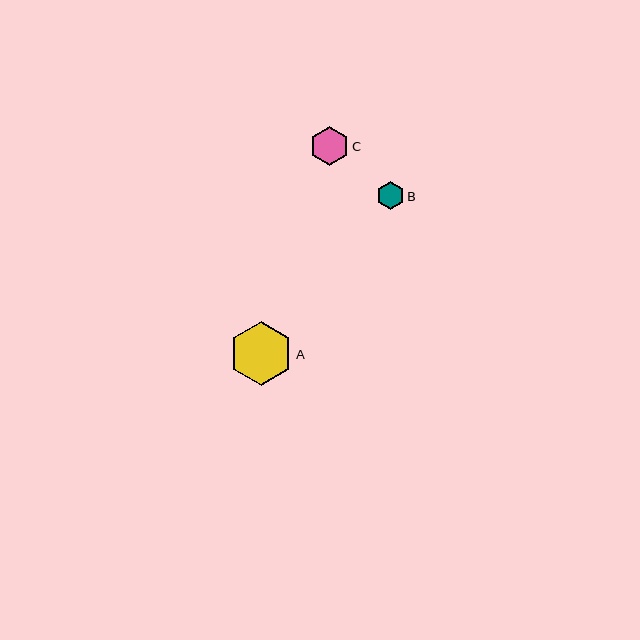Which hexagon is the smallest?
Hexagon B is the smallest with a size of approximately 28 pixels.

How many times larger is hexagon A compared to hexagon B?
Hexagon A is approximately 2.3 times the size of hexagon B.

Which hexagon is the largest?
Hexagon A is the largest with a size of approximately 64 pixels.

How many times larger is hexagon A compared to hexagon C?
Hexagon A is approximately 1.6 times the size of hexagon C.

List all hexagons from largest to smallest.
From largest to smallest: A, C, B.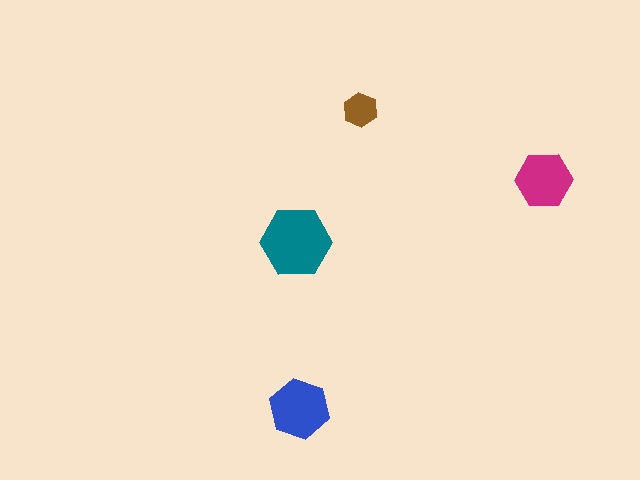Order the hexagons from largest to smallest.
the teal one, the blue one, the magenta one, the brown one.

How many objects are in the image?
There are 4 objects in the image.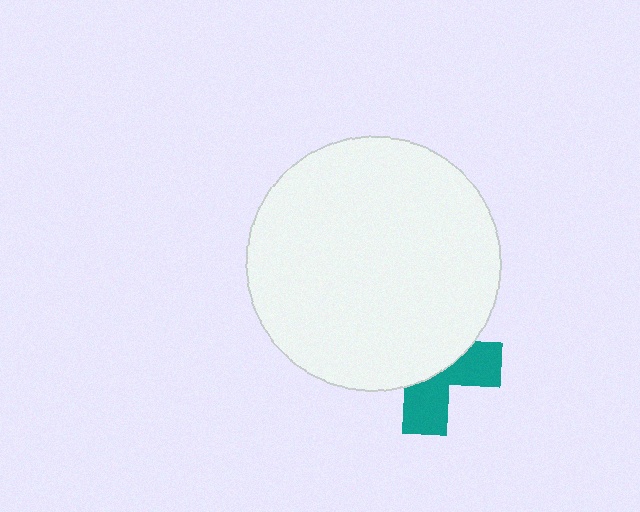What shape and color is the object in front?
The object in front is a white circle.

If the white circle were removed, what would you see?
You would see the complete teal cross.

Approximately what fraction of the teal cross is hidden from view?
Roughly 60% of the teal cross is hidden behind the white circle.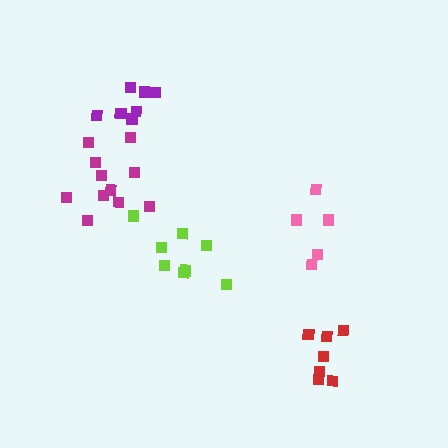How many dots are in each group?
Group 1: 8 dots, Group 2: 5 dots, Group 3: 11 dots, Group 4: 7 dots, Group 5: 7 dots (38 total).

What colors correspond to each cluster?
The clusters are colored: lime, pink, magenta, purple, red.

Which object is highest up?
The purple cluster is topmost.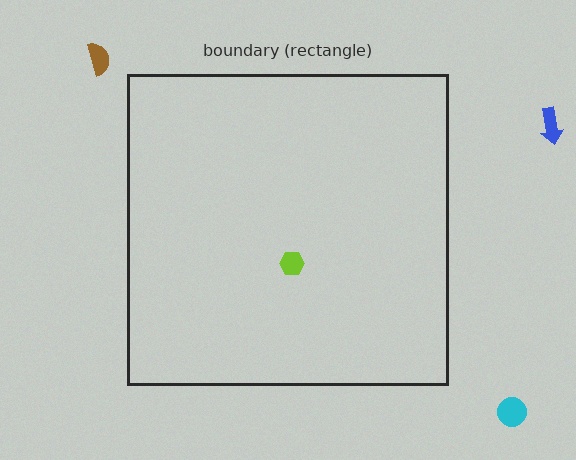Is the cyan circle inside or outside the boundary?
Outside.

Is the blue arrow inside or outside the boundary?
Outside.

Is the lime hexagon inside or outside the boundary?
Inside.